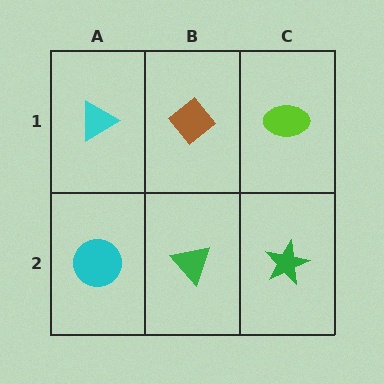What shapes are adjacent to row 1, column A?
A cyan circle (row 2, column A), a brown diamond (row 1, column B).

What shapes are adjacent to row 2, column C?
A lime ellipse (row 1, column C), a green triangle (row 2, column B).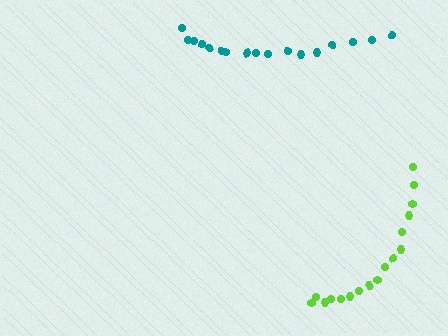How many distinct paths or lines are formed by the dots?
There are 2 distinct paths.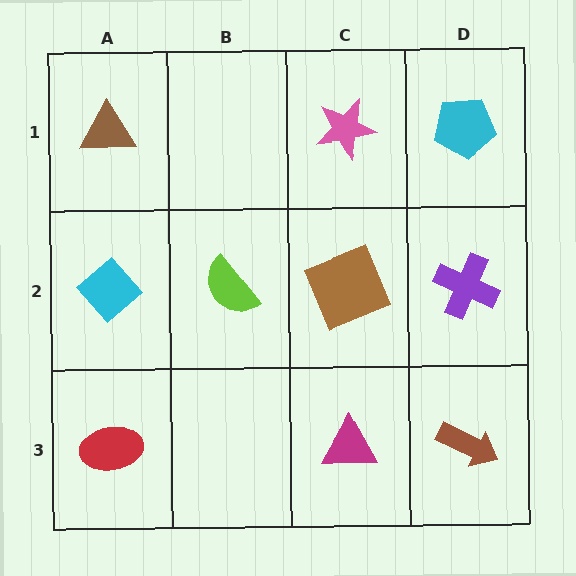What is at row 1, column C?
A pink star.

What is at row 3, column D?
A brown arrow.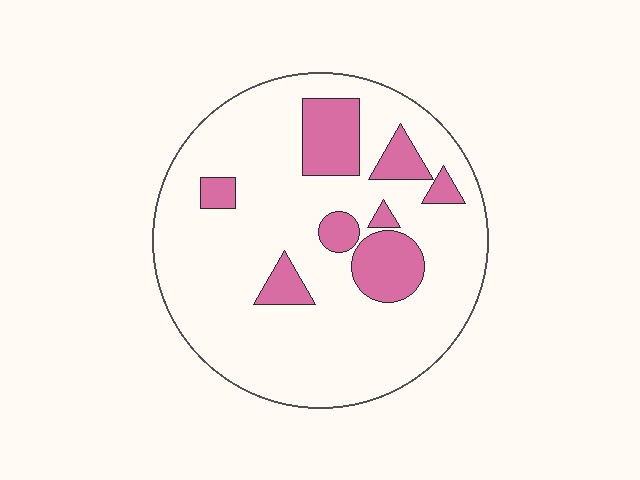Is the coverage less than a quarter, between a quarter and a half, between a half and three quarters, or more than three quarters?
Less than a quarter.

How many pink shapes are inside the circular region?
8.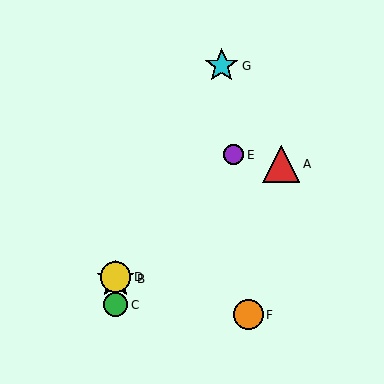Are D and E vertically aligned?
No, D is at x≈115 and E is at x≈233.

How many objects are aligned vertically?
3 objects (B, C, D) are aligned vertically.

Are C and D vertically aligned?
Yes, both are at x≈115.